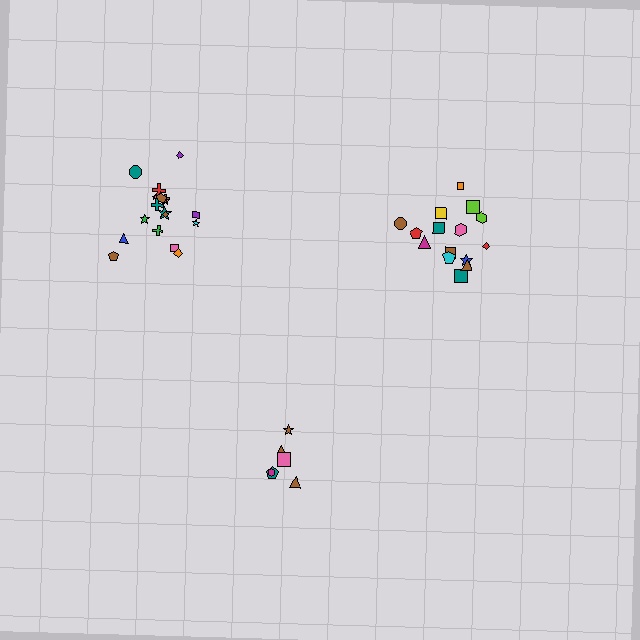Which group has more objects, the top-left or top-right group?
The top-left group.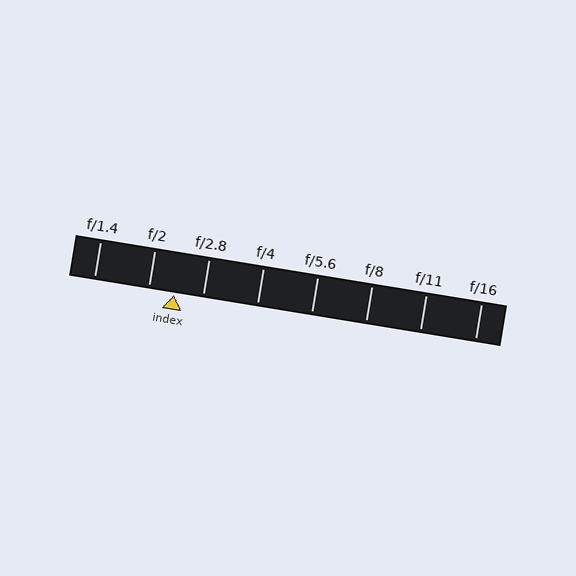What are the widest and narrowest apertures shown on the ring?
The widest aperture shown is f/1.4 and the narrowest is f/16.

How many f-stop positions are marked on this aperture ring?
There are 8 f-stop positions marked.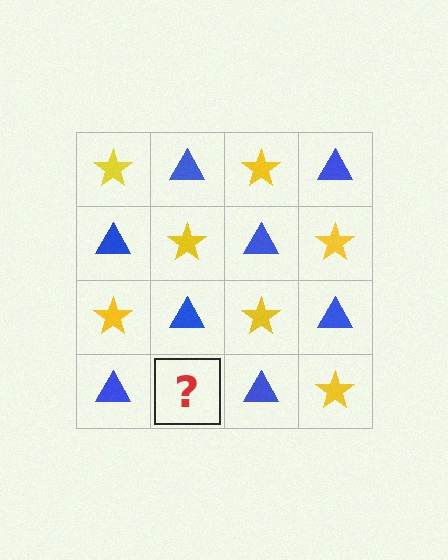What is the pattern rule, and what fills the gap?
The rule is that it alternates yellow star and blue triangle in a checkerboard pattern. The gap should be filled with a yellow star.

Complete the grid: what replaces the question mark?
The question mark should be replaced with a yellow star.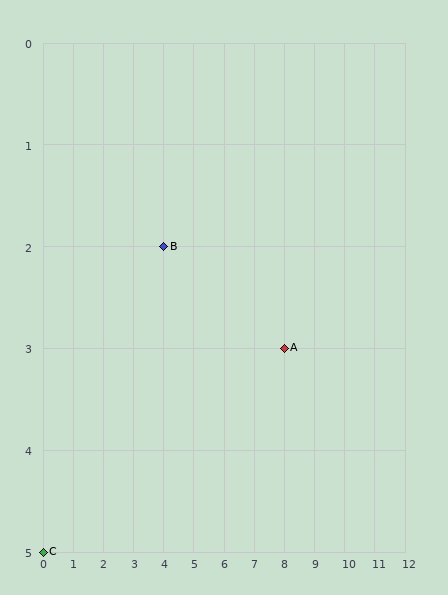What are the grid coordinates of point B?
Point B is at grid coordinates (4, 2).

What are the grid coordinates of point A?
Point A is at grid coordinates (8, 3).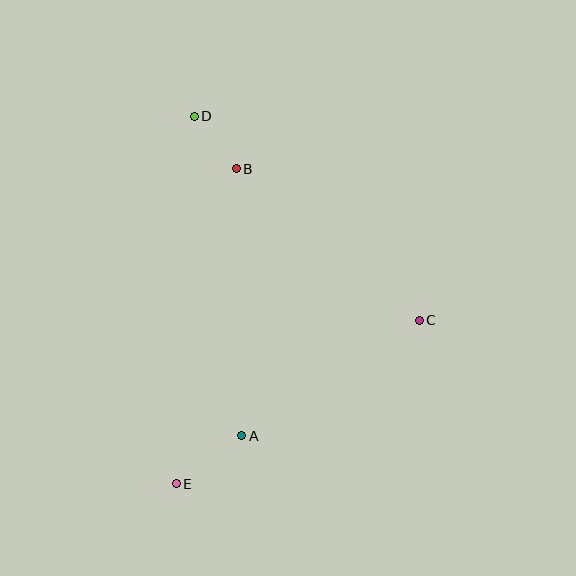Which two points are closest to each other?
Points B and D are closest to each other.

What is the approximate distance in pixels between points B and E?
The distance between B and E is approximately 321 pixels.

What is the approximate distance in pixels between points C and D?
The distance between C and D is approximately 304 pixels.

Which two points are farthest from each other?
Points D and E are farthest from each other.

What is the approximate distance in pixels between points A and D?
The distance between A and D is approximately 323 pixels.